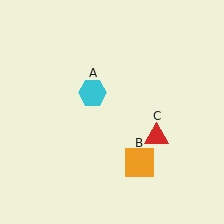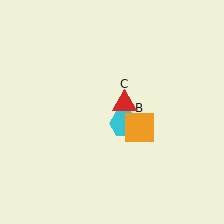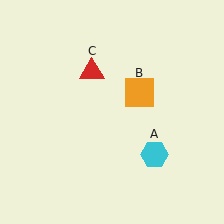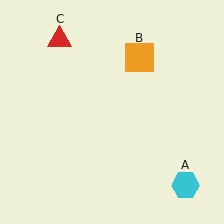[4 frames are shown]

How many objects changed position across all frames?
3 objects changed position: cyan hexagon (object A), orange square (object B), red triangle (object C).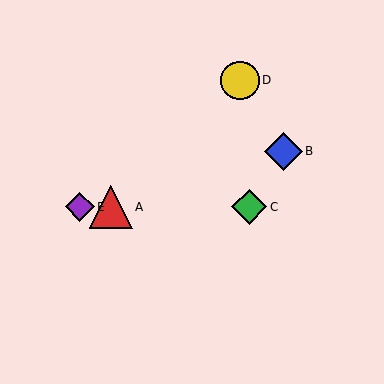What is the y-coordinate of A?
Object A is at y≈207.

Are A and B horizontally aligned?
No, A is at y≈207 and B is at y≈151.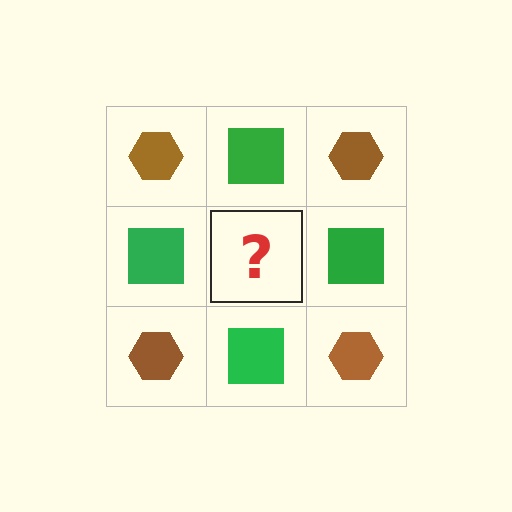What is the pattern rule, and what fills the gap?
The rule is that it alternates brown hexagon and green square in a checkerboard pattern. The gap should be filled with a brown hexagon.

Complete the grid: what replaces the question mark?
The question mark should be replaced with a brown hexagon.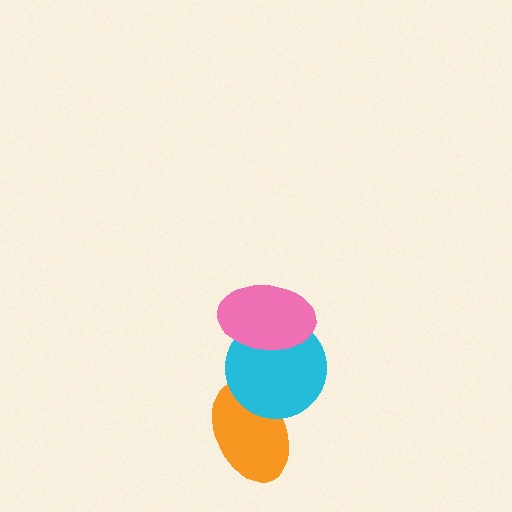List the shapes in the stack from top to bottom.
From top to bottom: the pink ellipse, the cyan circle, the orange ellipse.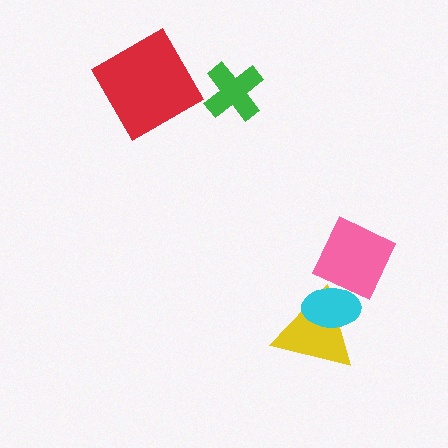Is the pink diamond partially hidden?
Yes, it is partially covered by another shape.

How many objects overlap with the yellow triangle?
2 objects overlap with the yellow triangle.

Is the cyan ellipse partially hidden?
No, no other shape covers it.